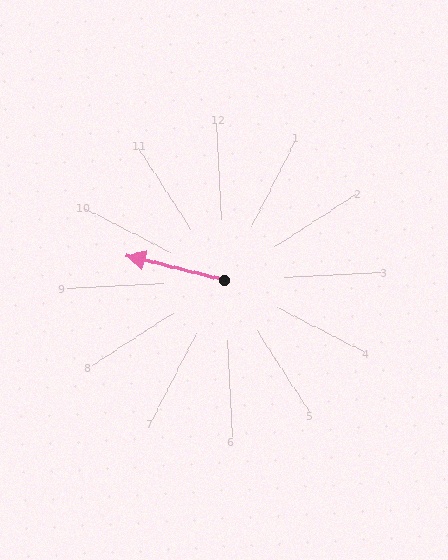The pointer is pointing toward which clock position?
Roughly 10 o'clock.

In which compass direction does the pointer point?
West.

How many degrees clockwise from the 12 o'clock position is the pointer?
Approximately 287 degrees.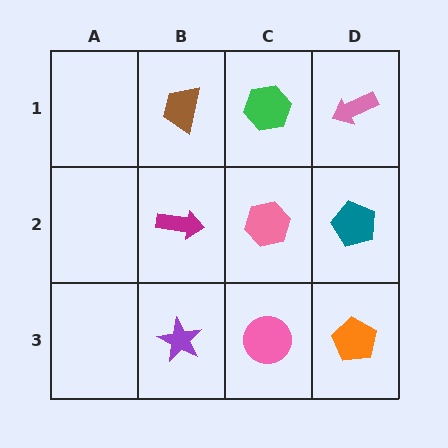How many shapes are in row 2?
3 shapes.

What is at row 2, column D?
A teal pentagon.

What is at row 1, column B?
A brown trapezoid.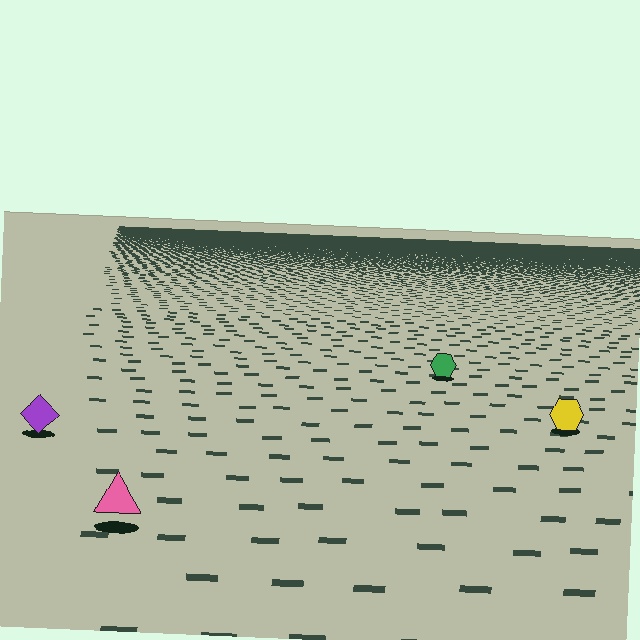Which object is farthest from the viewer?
The green hexagon is farthest from the viewer. It appears smaller and the ground texture around it is denser.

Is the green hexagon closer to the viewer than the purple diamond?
No. The purple diamond is closer — you can tell from the texture gradient: the ground texture is coarser near it.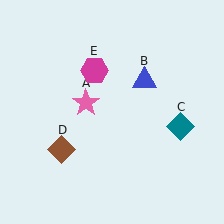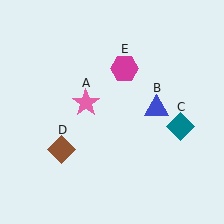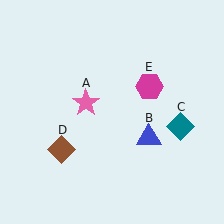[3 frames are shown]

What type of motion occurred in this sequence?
The blue triangle (object B), magenta hexagon (object E) rotated clockwise around the center of the scene.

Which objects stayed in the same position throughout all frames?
Pink star (object A) and teal diamond (object C) and brown diamond (object D) remained stationary.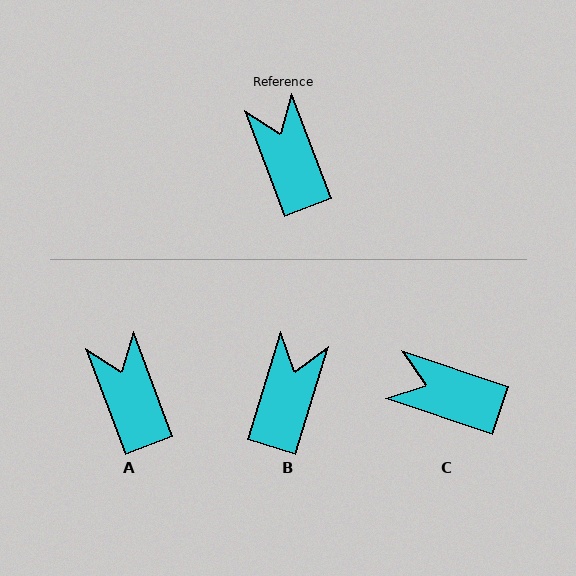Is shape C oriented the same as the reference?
No, it is off by about 51 degrees.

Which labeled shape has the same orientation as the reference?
A.